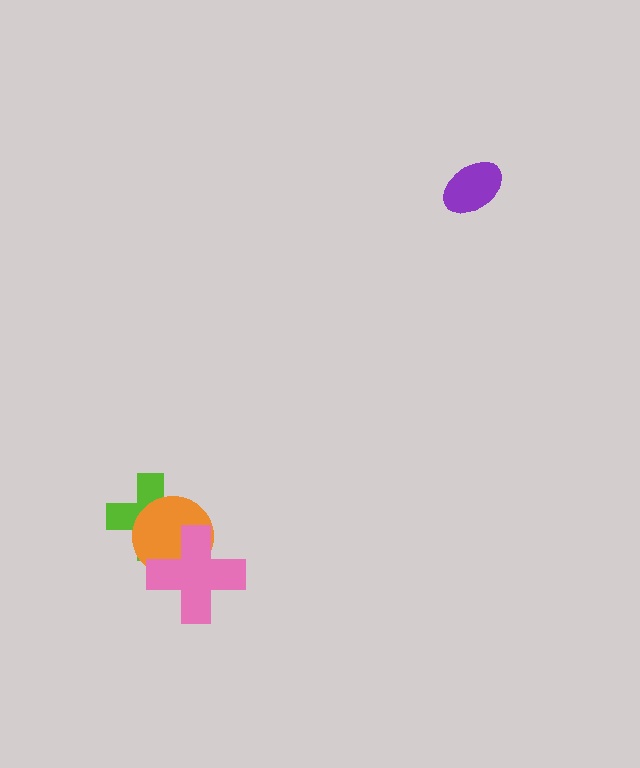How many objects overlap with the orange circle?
2 objects overlap with the orange circle.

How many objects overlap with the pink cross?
2 objects overlap with the pink cross.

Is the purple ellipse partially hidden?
No, no other shape covers it.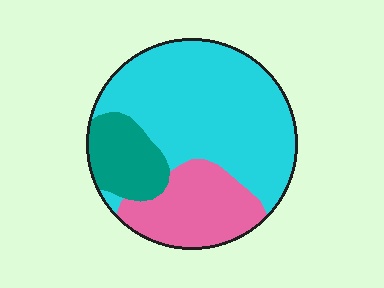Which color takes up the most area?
Cyan, at roughly 60%.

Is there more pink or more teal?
Pink.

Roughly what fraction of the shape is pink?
Pink covers around 25% of the shape.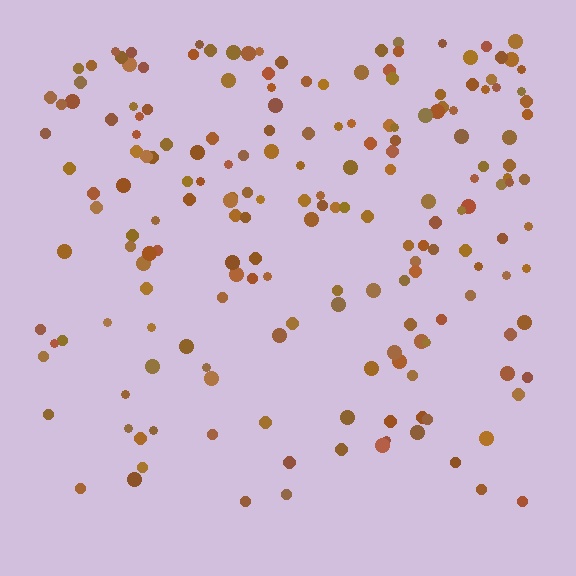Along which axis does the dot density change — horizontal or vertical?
Vertical.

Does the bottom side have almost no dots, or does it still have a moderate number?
Still a moderate number, just noticeably fewer than the top.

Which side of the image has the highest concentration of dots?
The top.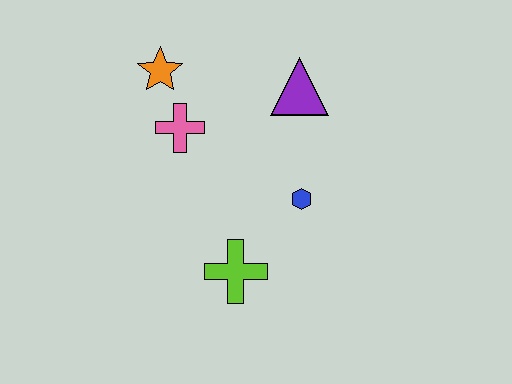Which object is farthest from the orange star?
The lime cross is farthest from the orange star.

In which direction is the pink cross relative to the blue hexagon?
The pink cross is to the left of the blue hexagon.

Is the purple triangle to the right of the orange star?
Yes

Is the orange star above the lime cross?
Yes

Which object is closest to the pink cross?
The orange star is closest to the pink cross.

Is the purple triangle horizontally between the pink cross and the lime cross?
No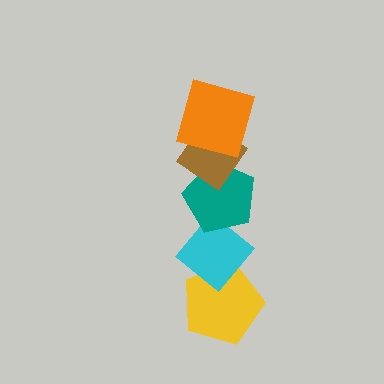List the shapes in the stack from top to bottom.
From top to bottom: the orange square, the brown diamond, the teal pentagon, the cyan diamond, the yellow pentagon.